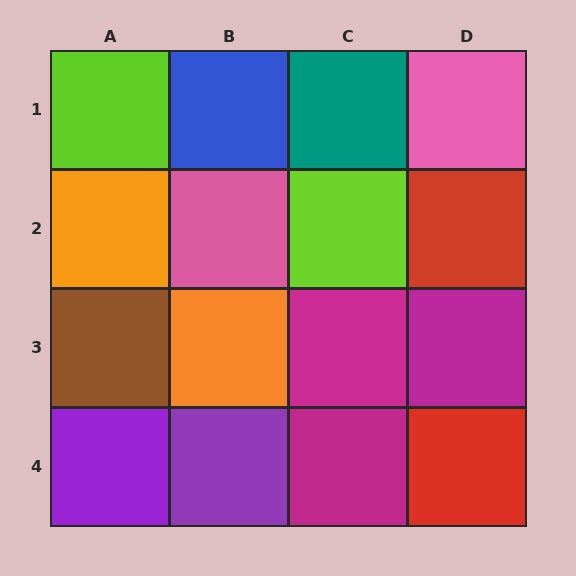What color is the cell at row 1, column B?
Blue.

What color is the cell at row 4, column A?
Purple.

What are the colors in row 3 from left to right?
Brown, orange, magenta, magenta.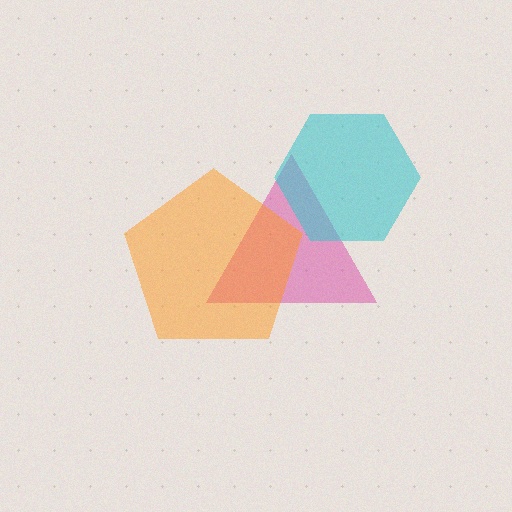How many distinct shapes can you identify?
There are 3 distinct shapes: a magenta triangle, an orange pentagon, a cyan hexagon.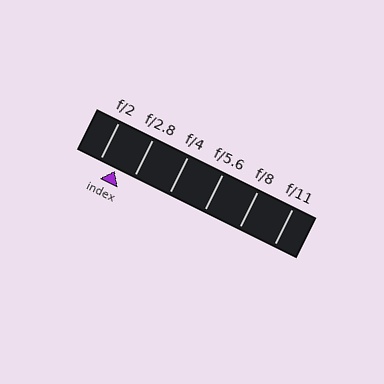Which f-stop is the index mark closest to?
The index mark is closest to f/2.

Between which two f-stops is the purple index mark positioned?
The index mark is between f/2 and f/2.8.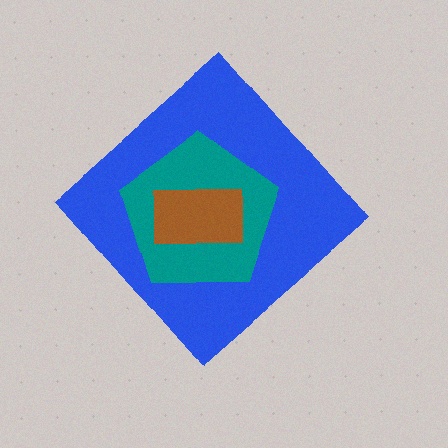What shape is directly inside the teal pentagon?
The brown rectangle.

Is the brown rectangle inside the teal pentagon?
Yes.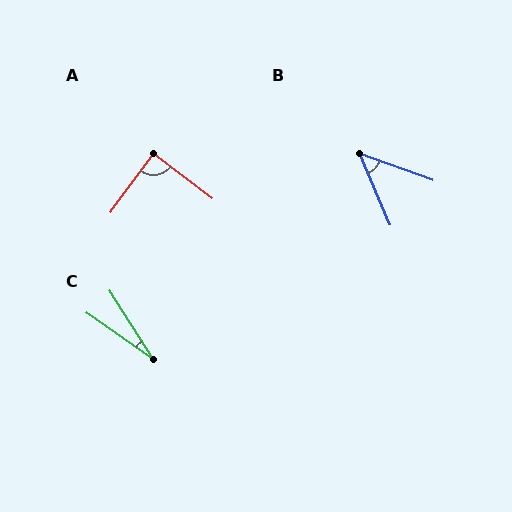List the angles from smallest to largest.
C (22°), B (47°), A (89°).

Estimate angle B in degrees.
Approximately 47 degrees.